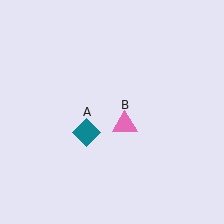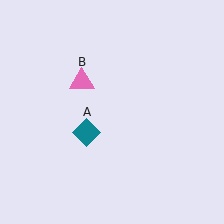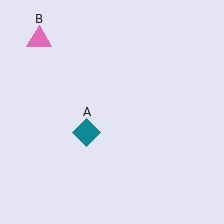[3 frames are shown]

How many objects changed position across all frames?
1 object changed position: pink triangle (object B).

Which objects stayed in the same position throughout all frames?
Teal diamond (object A) remained stationary.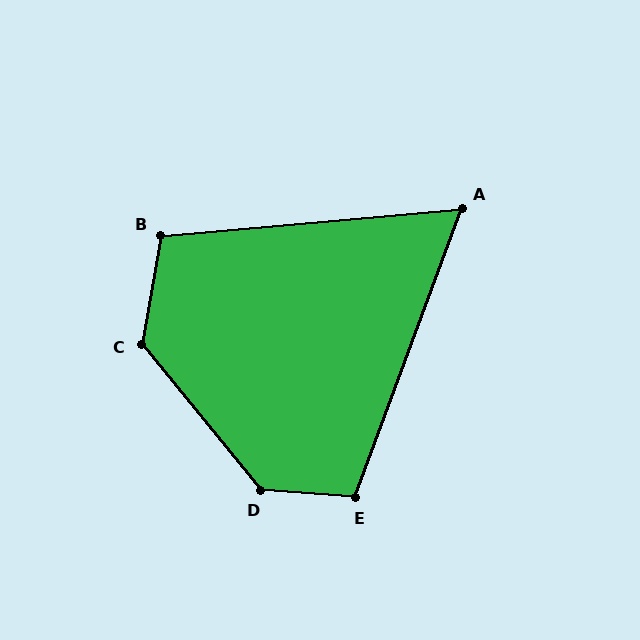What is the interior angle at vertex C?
Approximately 131 degrees (obtuse).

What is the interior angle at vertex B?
Approximately 105 degrees (obtuse).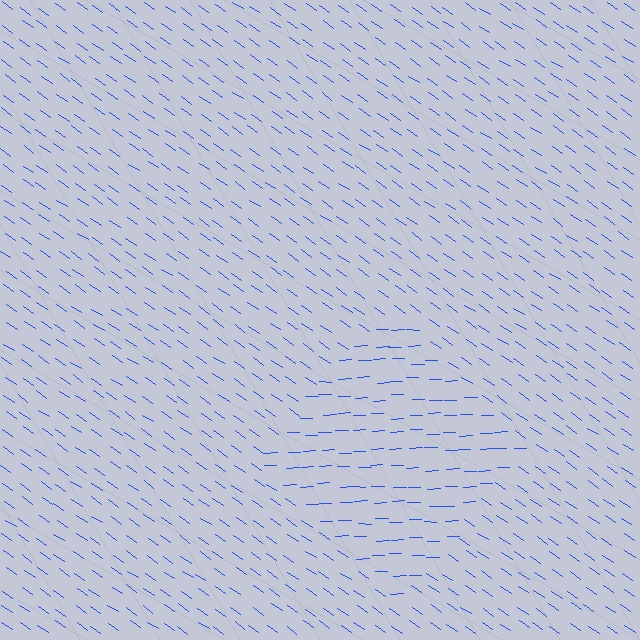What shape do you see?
I see a diamond.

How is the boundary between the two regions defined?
The boundary is defined purely by a change in line orientation (approximately 37 degrees difference). All lines are the same color and thickness.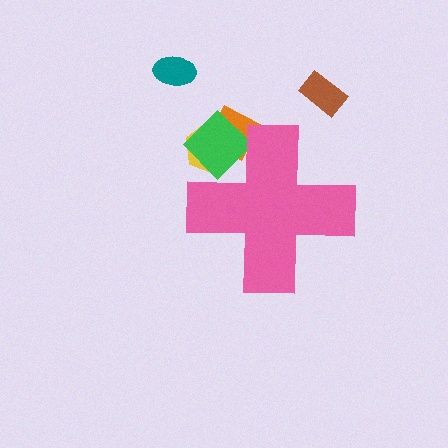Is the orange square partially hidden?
Yes, the orange square is partially hidden behind the pink cross.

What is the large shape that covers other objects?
A pink cross.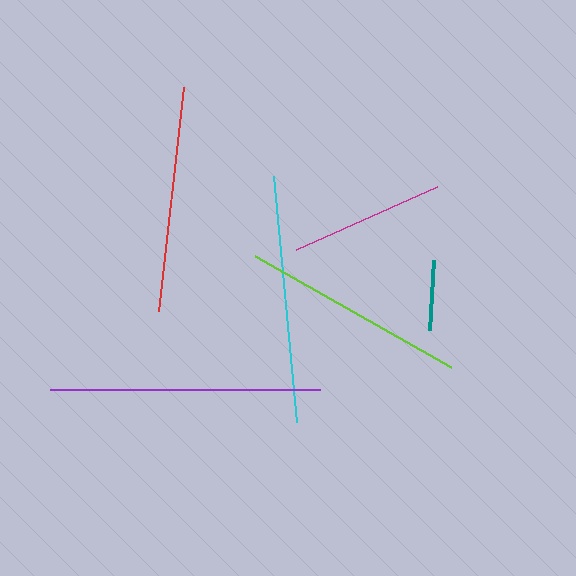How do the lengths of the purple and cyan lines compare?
The purple and cyan lines are approximately the same length.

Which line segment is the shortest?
The teal line is the shortest at approximately 70 pixels.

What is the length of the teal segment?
The teal segment is approximately 70 pixels long.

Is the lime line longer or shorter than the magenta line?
The lime line is longer than the magenta line.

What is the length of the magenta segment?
The magenta segment is approximately 155 pixels long.